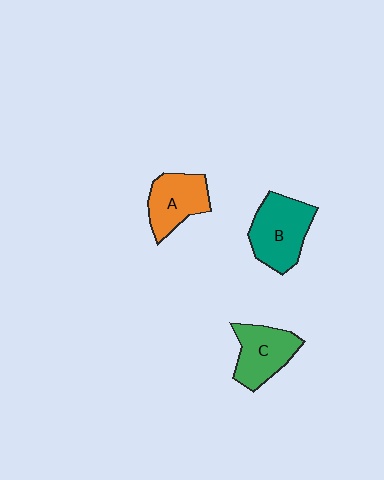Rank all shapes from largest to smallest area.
From largest to smallest: B (teal), C (green), A (orange).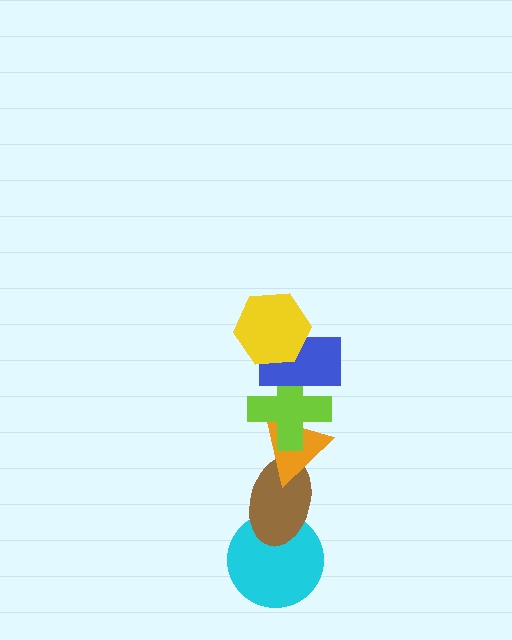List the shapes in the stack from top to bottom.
From top to bottom: the yellow hexagon, the blue rectangle, the lime cross, the orange triangle, the brown ellipse, the cyan circle.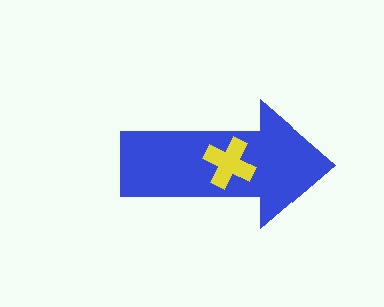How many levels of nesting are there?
2.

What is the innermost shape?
The yellow cross.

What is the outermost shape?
The blue arrow.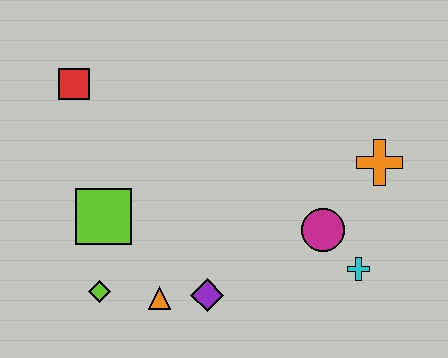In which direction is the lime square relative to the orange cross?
The lime square is to the left of the orange cross.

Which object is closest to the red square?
The lime square is closest to the red square.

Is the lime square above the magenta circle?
Yes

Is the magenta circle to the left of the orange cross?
Yes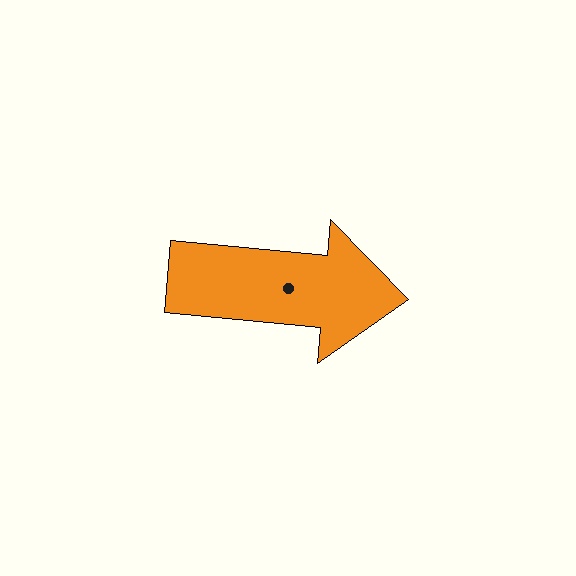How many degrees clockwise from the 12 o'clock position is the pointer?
Approximately 95 degrees.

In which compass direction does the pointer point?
East.